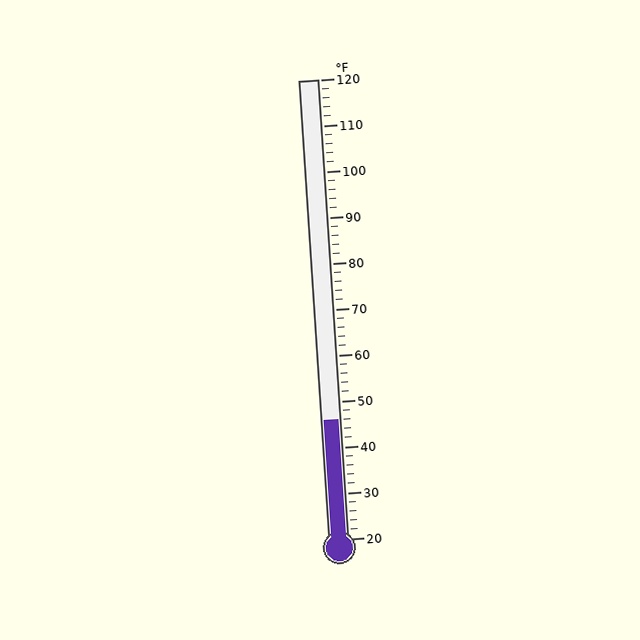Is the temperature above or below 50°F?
The temperature is below 50°F.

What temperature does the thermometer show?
The thermometer shows approximately 46°F.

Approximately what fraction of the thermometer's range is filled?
The thermometer is filled to approximately 25% of its range.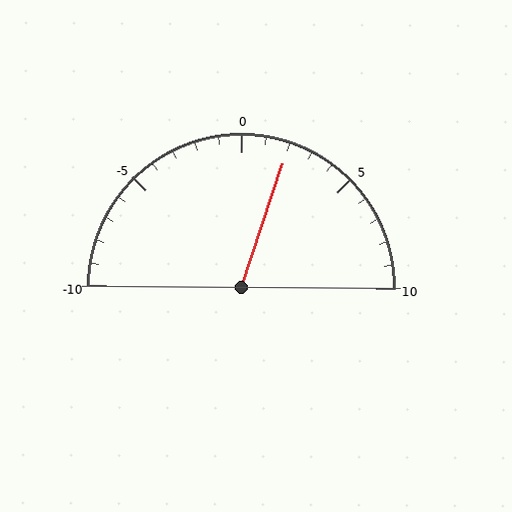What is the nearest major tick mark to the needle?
The nearest major tick mark is 0.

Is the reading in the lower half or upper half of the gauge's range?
The reading is in the upper half of the range (-10 to 10).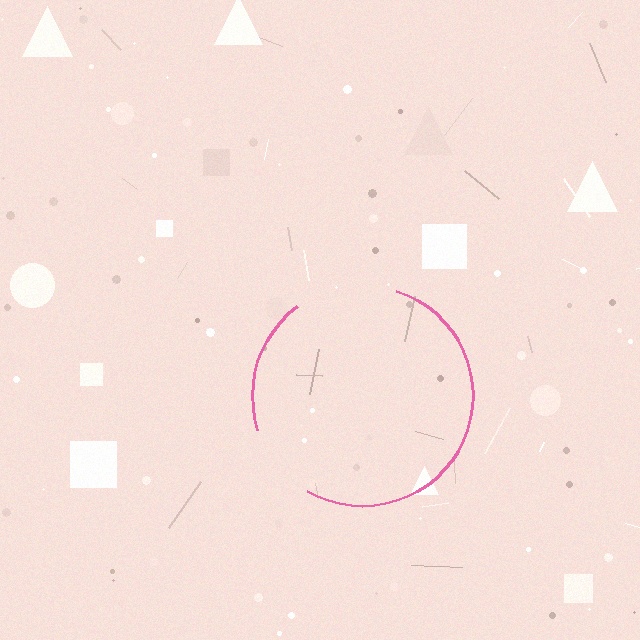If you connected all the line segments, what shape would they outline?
They would outline a circle.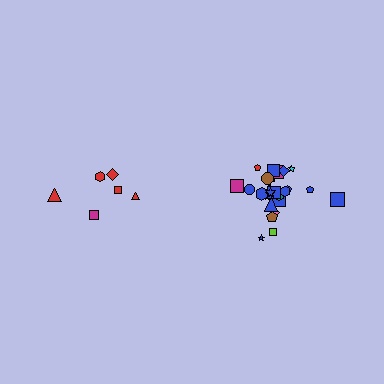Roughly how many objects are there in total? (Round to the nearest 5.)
Roughly 30 objects in total.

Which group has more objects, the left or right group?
The right group.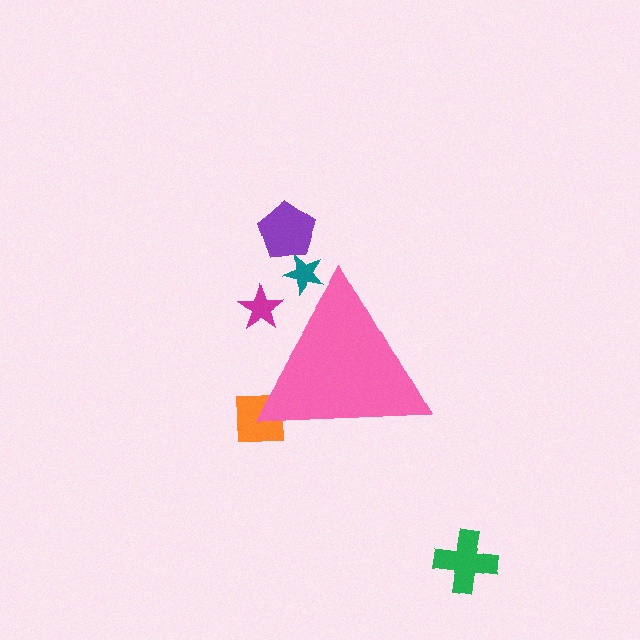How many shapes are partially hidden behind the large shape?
3 shapes are partially hidden.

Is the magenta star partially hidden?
Yes, the magenta star is partially hidden behind the pink triangle.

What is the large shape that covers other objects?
A pink triangle.